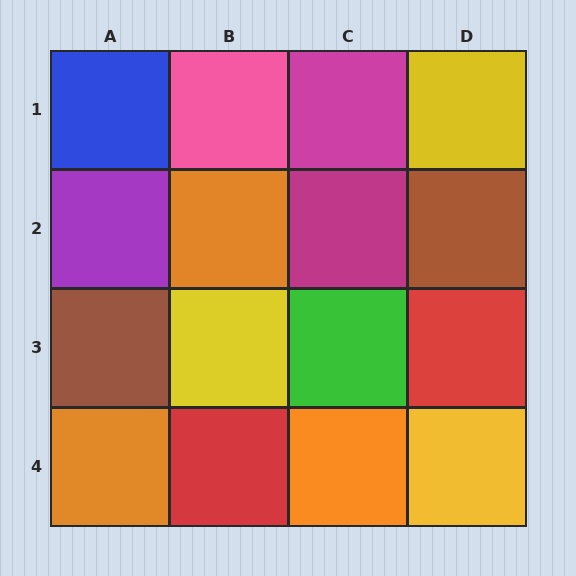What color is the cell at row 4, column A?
Orange.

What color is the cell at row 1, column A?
Blue.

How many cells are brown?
2 cells are brown.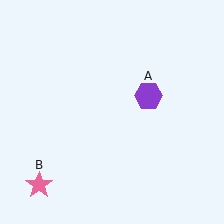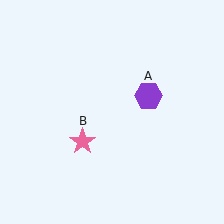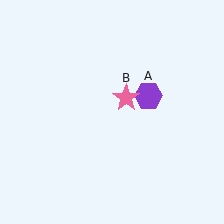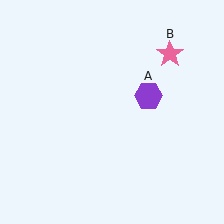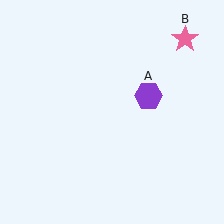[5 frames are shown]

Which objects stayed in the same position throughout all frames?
Purple hexagon (object A) remained stationary.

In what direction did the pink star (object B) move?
The pink star (object B) moved up and to the right.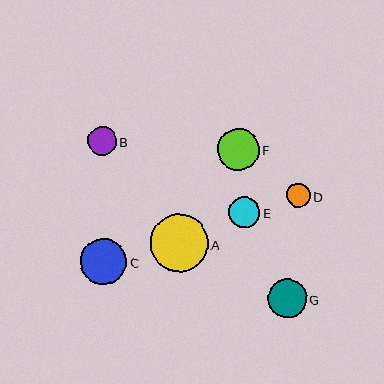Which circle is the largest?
Circle A is the largest with a size of approximately 58 pixels.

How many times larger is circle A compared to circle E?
Circle A is approximately 1.9 times the size of circle E.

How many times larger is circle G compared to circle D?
Circle G is approximately 1.6 times the size of circle D.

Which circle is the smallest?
Circle D is the smallest with a size of approximately 24 pixels.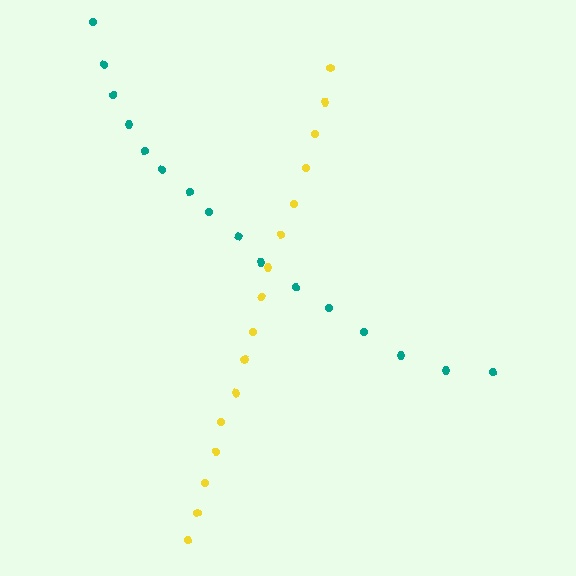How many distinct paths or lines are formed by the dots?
There are 2 distinct paths.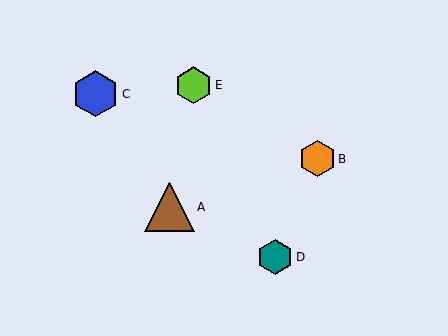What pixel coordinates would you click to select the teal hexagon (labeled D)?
Click at (275, 257) to select the teal hexagon D.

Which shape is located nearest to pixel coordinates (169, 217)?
The brown triangle (labeled A) at (169, 207) is nearest to that location.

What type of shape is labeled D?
Shape D is a teal hexagon.